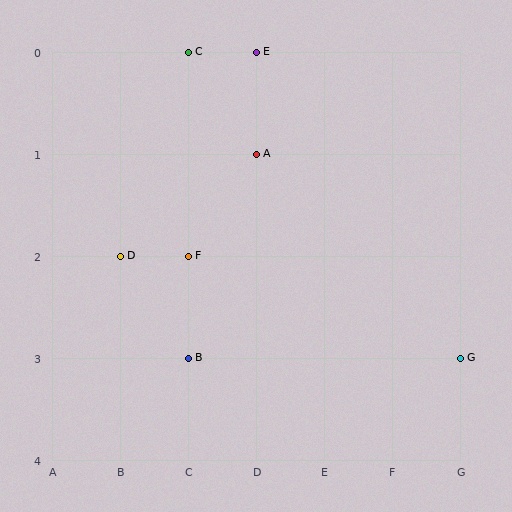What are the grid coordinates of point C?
Point C is at grid coordinates (C, 0).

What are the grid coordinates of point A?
Point A is at grid coordinates (D, 1).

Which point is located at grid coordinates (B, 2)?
Point D is at (B, 2).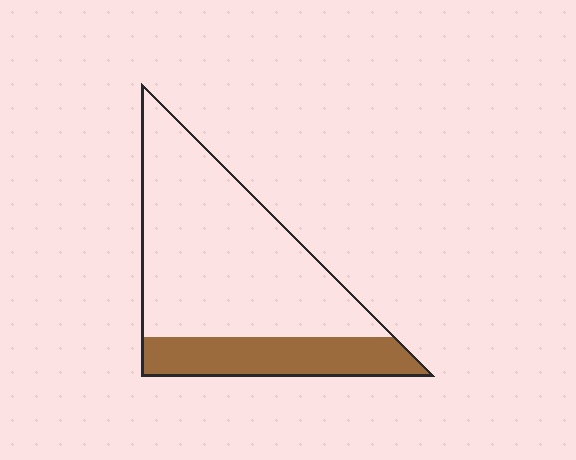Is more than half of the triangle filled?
No.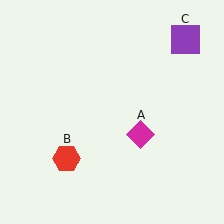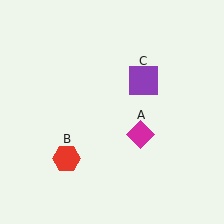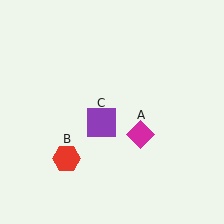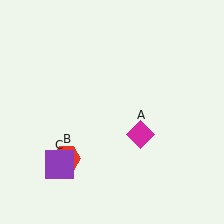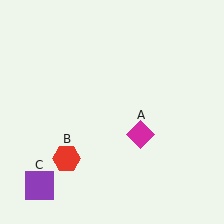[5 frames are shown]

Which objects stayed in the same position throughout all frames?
Magenta diamond (object A) and red hexagon (object B) remained stationary.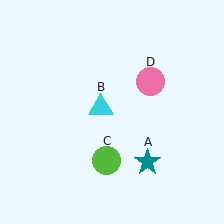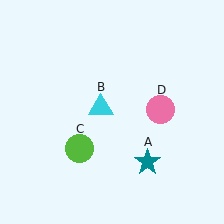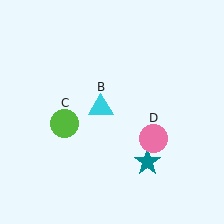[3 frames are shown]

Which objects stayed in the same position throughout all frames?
Teal star (object A) and cyan triangle (object B) remained stationary.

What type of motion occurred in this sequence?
The lime circle (object C), pink circle (object D) rotated clockwise around the center of the scene.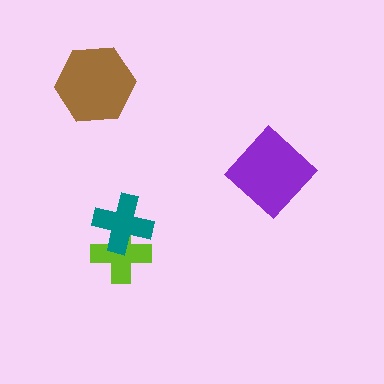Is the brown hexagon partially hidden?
No, no other shape covers it.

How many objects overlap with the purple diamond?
0 objects overlap with the purple diamond.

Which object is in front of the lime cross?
The teal cross is in front of the lime cross.